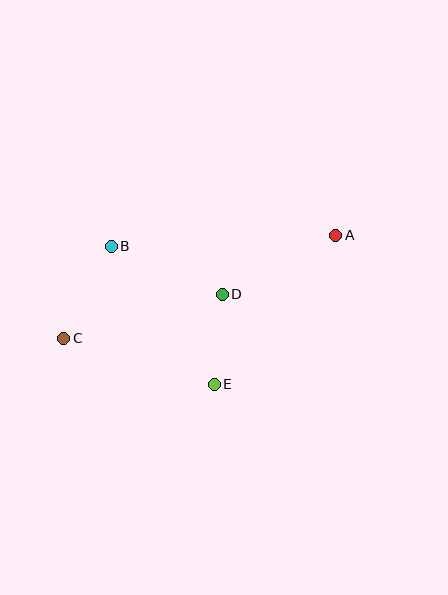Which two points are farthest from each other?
Points A and C are farthest from each other.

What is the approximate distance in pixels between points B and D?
The distance between B and D is approximately 121 pixels.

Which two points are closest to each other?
Points D and E are closest to each other.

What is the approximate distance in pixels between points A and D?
The distance between A and D is approximately 128 pixels.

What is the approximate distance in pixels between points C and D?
The distance between C and D is approximately 164 pixels.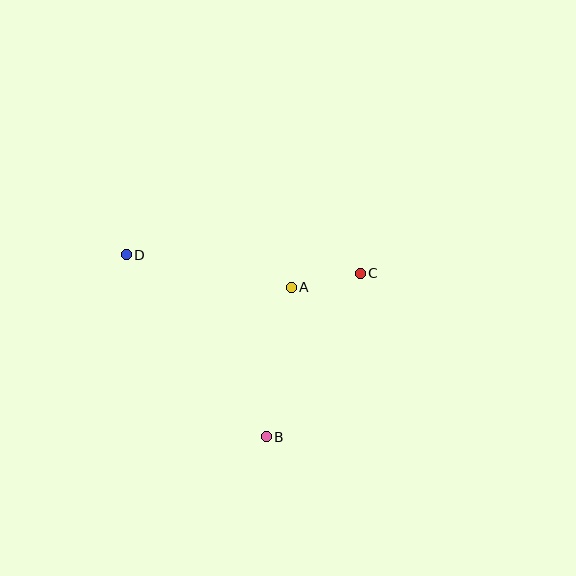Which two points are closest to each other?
Points A and C are closest to each other.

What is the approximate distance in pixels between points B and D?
The distance between B and D is approximately 229 pixels.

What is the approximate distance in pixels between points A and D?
The distance between A and D is approximately 168 pixels.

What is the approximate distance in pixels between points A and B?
The distance between A and B is approximately 152 pixels.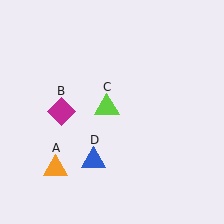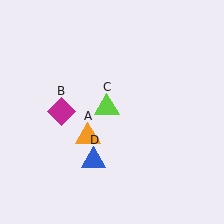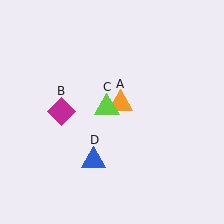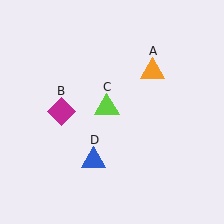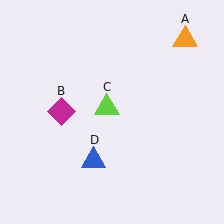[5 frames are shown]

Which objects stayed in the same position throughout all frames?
Magenta diamond (object B) and lime triangle (object C) and blue triangle (object D) remained stationary.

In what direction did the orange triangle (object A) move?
The orange triangle (object A) moved up and to the right.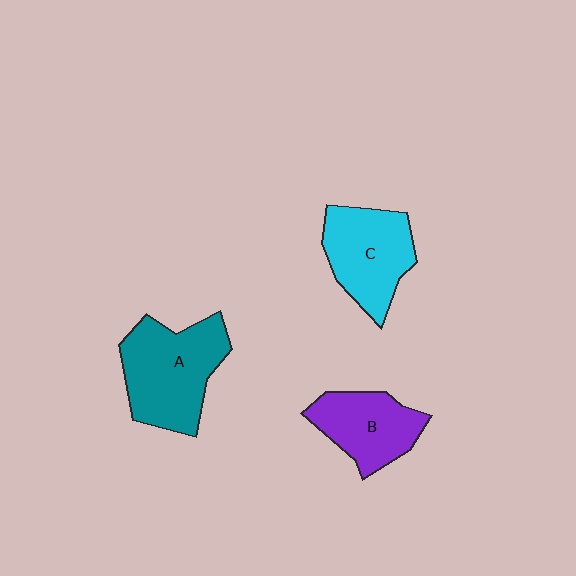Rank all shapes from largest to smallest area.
From largest to smallest: A (teal), C (cyan), B (purple).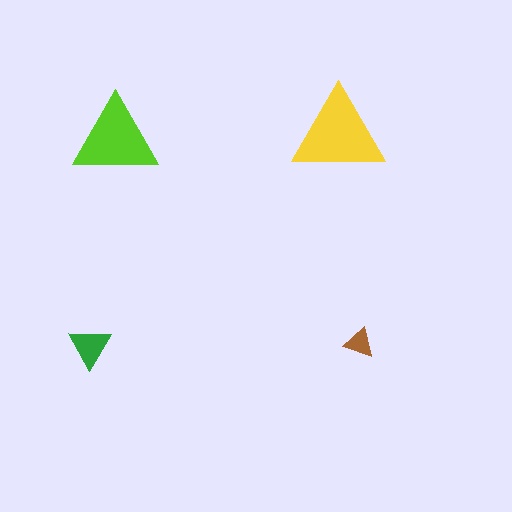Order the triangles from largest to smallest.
the yellow one, the lime one, the green one, the brown one.